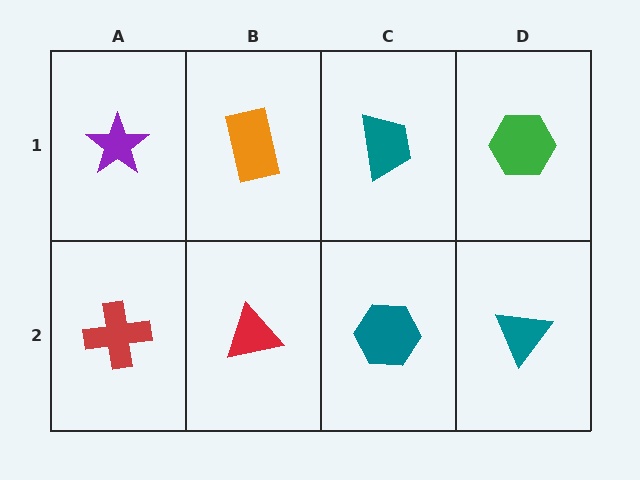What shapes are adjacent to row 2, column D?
A green hexagon (row 1, column D), a teal hexagon (row 2, column C).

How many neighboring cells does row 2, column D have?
2.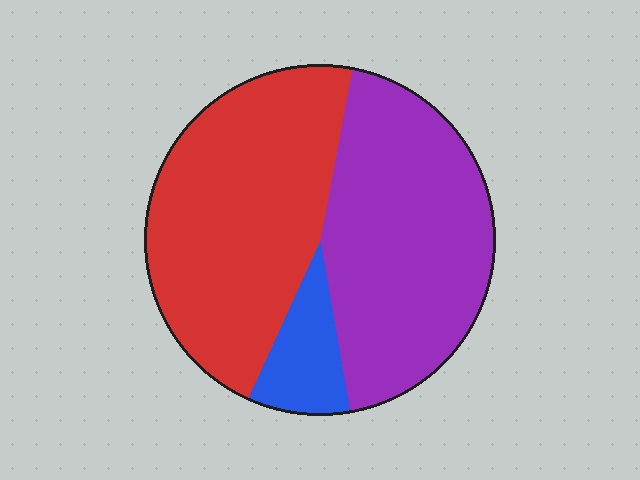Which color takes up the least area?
Blue, at roughly 10%.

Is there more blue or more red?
Red.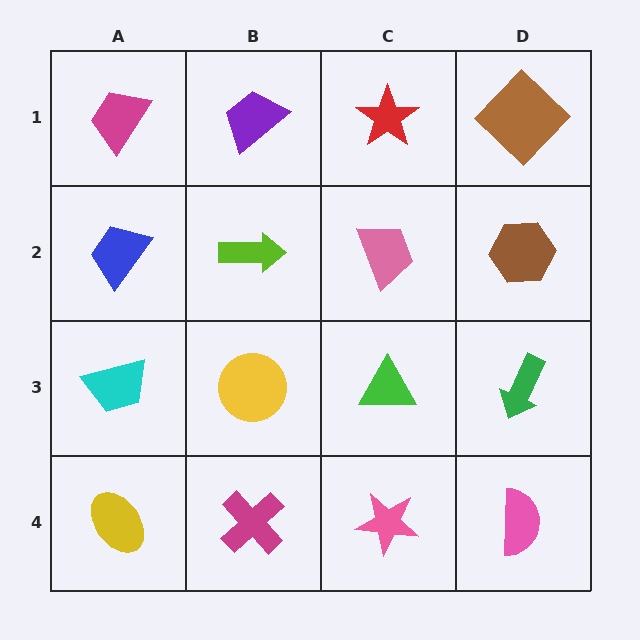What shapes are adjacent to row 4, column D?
A green arrow (row 3, column D), a pink star (row 4, column C).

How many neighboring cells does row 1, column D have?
2.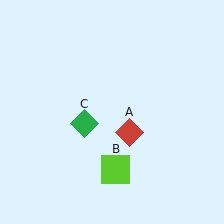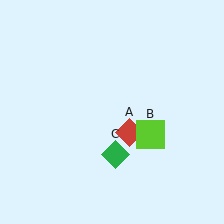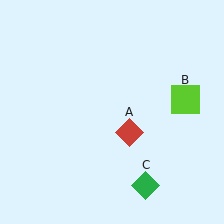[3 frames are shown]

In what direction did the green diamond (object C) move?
The green diamond (object C) moved down and to the right.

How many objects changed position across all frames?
2 objects changed position: lime square (object B), green diamond (object C).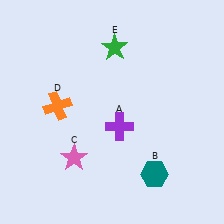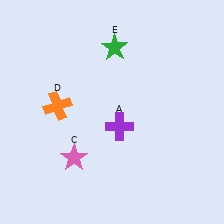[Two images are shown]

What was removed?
The teal hexagon (B) was removed in Image 2.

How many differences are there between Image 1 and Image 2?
There is 1 difference between the two images.